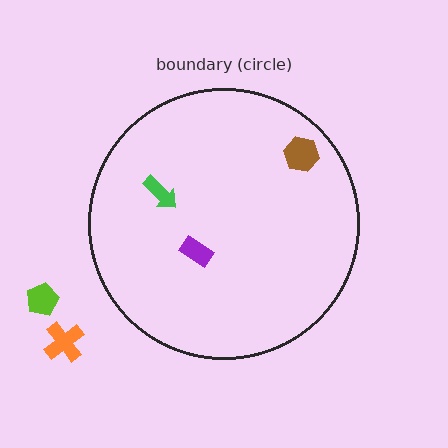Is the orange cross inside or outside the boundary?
Outside.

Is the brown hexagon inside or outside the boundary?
Inside.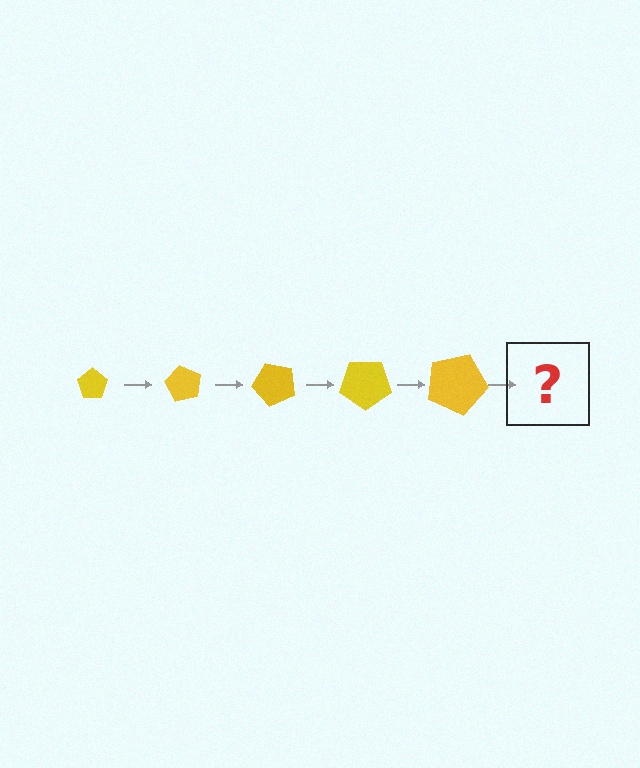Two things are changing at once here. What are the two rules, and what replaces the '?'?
The two rules are that the pentagon grows larger each step and it rotates 60 degrees each step. The '?' should be a pentagon, larger than the previous one and rotated 300 degrees from the start.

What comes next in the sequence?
The next element should be a pentagon, larger than the previous one and rotated 300 degrees from the start.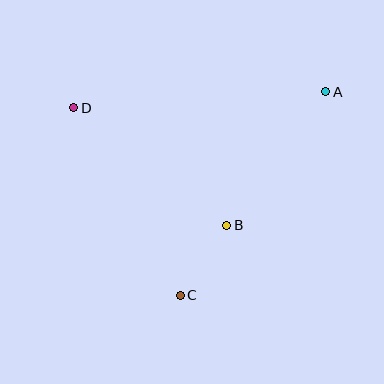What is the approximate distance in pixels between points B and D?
The distance between B and D is approximately 193 pixels.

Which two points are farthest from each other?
Points A and D are farthest from each other.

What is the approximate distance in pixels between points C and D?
The distance between C and D is approximately 216 pixels.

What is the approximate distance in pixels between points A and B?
The distance between A and B is approximately 166 pixels.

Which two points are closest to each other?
Points B and C are closest to each other.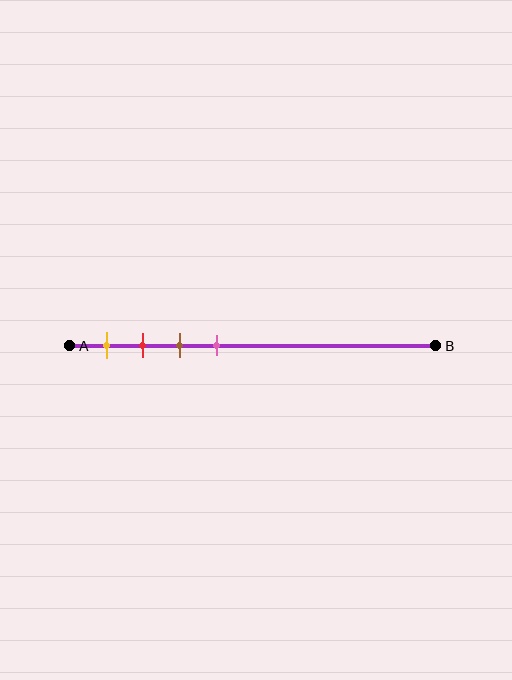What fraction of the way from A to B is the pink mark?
The pink mark is approximately 40% (0.4) of the way from A to B.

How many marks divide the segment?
There are 4 marks dividing the segment.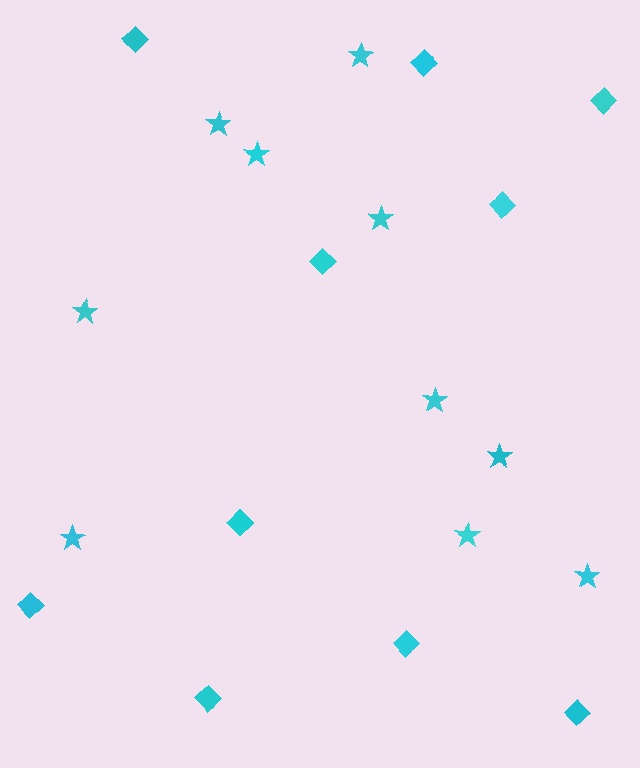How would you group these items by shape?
There are 2 groups: one group of diamonds (10) and one group of stars (10).